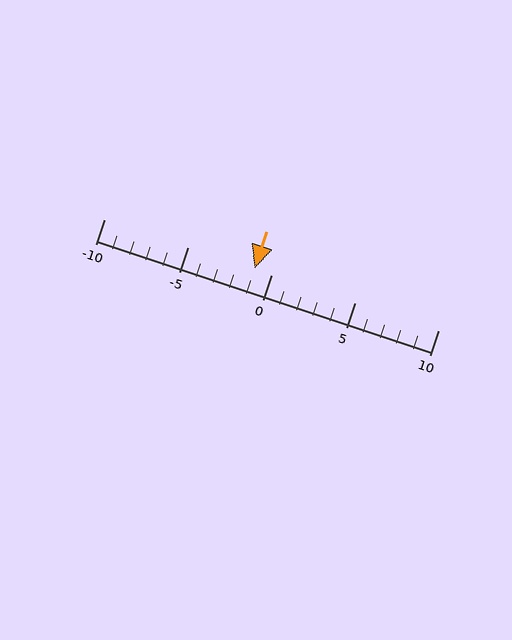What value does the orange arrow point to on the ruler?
The orange arrow points to approximately -1.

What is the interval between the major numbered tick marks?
The major tick marks are spaced 5 units apart.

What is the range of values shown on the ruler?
The ruler shows values from -10 to 10.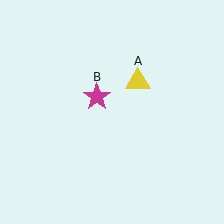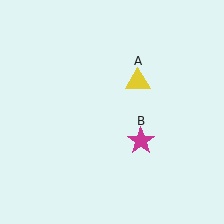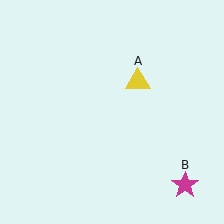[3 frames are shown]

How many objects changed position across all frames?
1 object changed position: magenta star (object B).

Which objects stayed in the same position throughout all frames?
Yellow triangle (object A) remained stationary.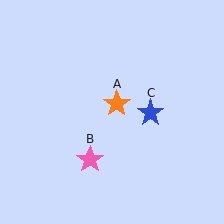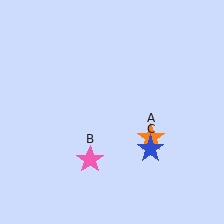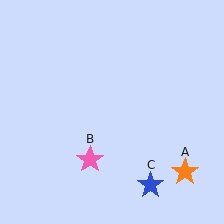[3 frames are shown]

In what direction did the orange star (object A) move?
The orange star (object A) moved down and to the right.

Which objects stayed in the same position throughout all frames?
Pink star (object B) remained stationary.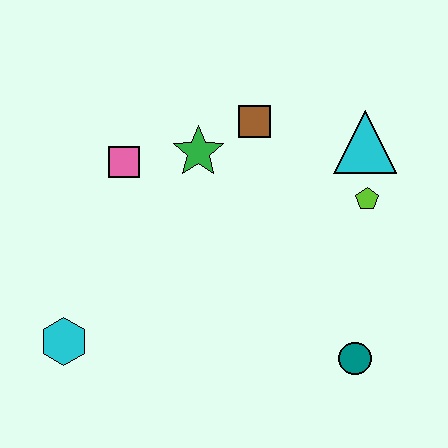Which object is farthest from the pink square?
The teal circle is farthest from the pink square.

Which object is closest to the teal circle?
The lime pentagon is closest to the teal circle.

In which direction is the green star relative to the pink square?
The green star is to the right of the pink square.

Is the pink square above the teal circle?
Yes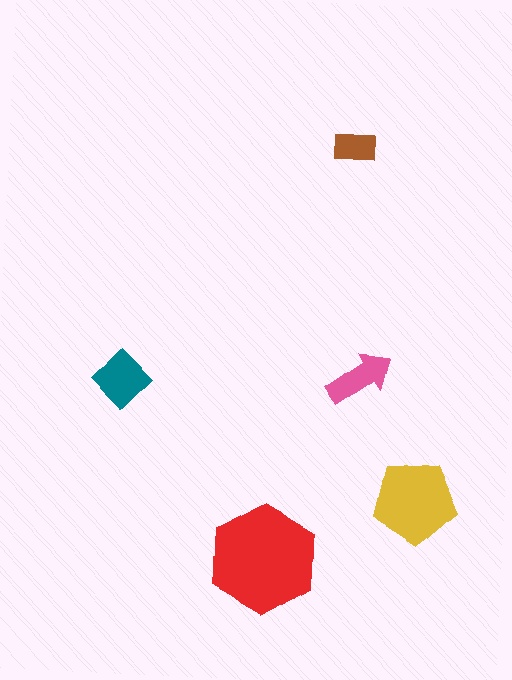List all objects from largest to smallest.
The red hexagon, the yellow pentagon, the teal diamond, the pink arrow, the brown rectangle.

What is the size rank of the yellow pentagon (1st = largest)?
2nd.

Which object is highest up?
The brown rectangle is topmost.